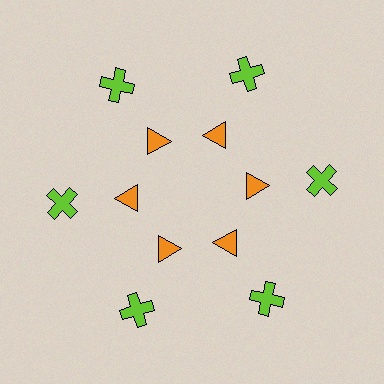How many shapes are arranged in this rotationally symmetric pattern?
There are 12 shapes, arranged in 6 groups of 2.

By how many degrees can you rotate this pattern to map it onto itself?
The pattern maps onto itself every 60 degrees of rotation.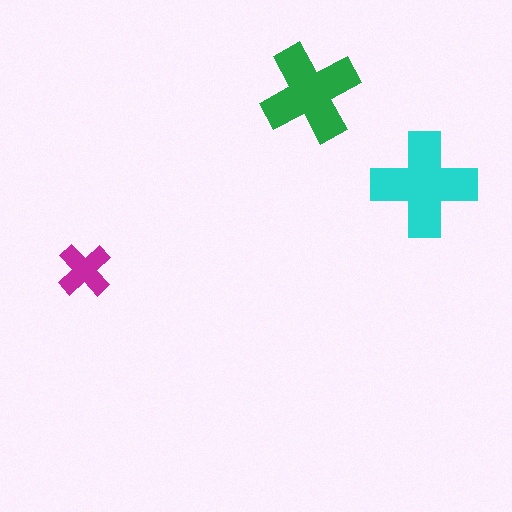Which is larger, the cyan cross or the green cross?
The cyan one.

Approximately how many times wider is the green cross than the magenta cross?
About 2 times wider.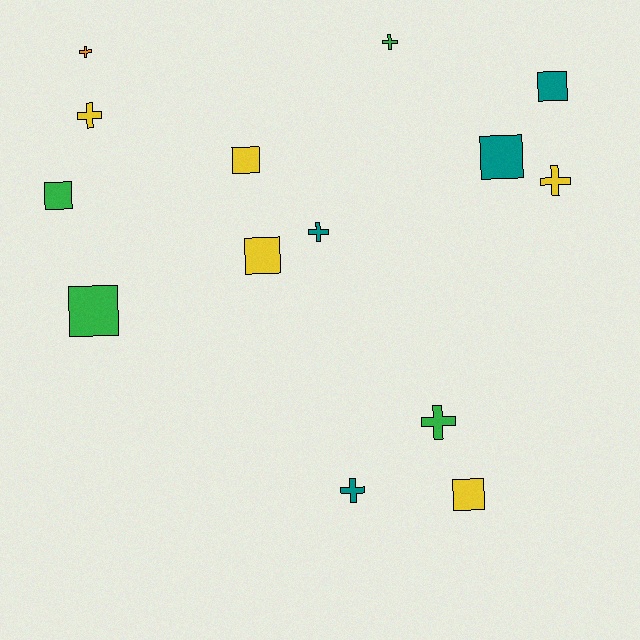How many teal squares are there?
There are 2 teal squares.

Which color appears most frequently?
Yellow, with 5 objects.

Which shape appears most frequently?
Square, with 7 objects.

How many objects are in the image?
There are 14 objects.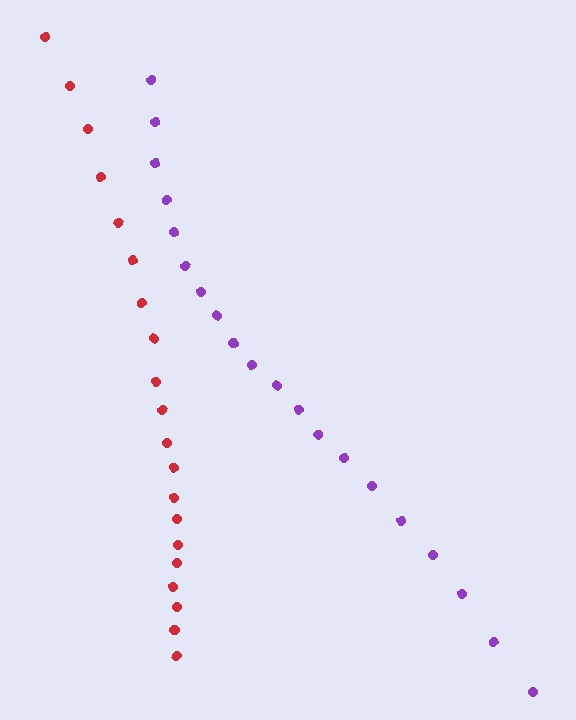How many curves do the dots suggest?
There are 2 distinct paths.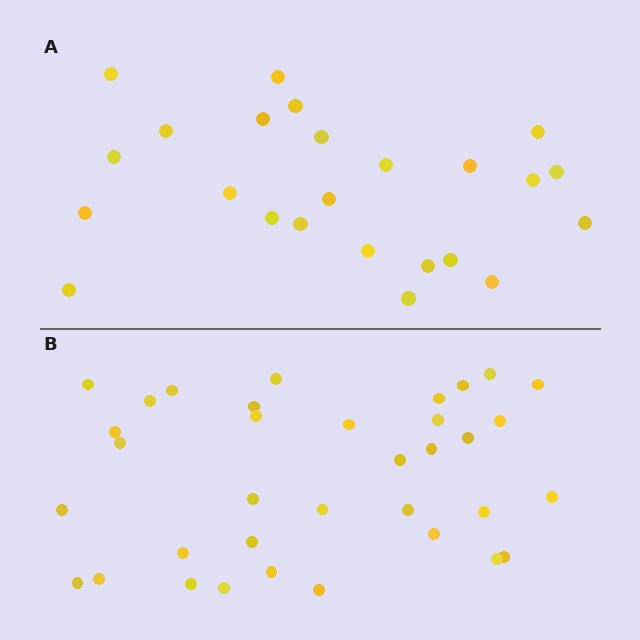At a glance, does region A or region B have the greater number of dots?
Region B (the bottom region) has more dots.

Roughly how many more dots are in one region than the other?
Region B has roughly 12 or so more dots than region A.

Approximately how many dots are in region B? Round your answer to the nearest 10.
About 40 dots. (The exact count is 35, which rounds to 40.)